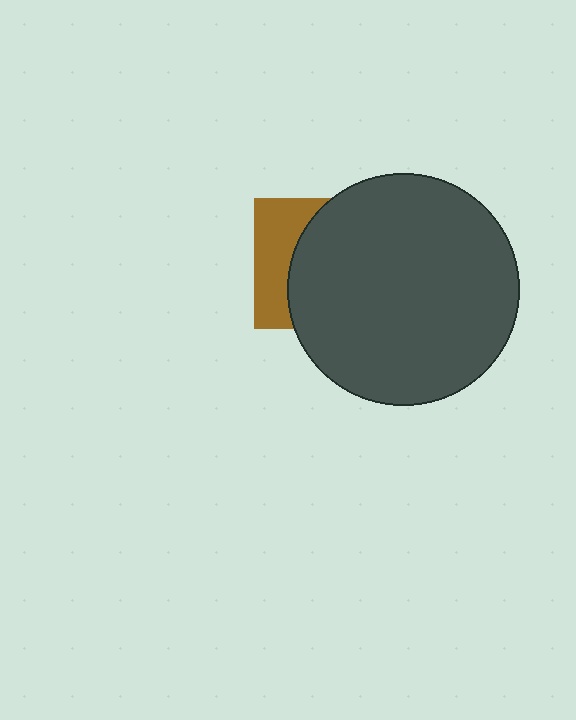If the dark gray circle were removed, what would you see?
You would see the complete brown square.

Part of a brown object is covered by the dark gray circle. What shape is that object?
It is a square.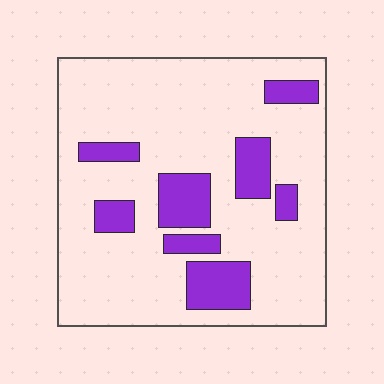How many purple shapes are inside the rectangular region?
8.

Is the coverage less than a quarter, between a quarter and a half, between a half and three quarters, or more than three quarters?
Less than a quarter.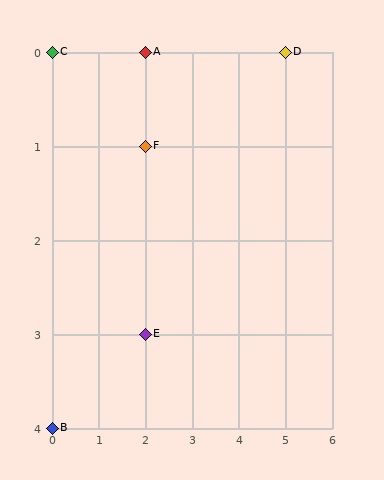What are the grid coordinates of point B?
Point B is at grid coordinates (0, 4).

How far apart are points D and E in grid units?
Points D and E are 3 columns and 3 rows apart (about 4.2 grid units diagonally).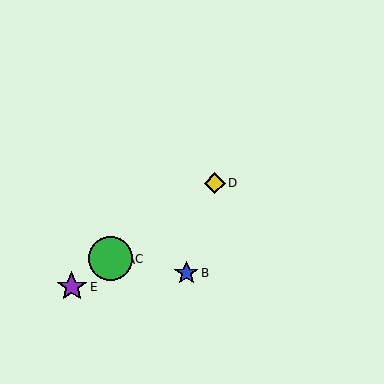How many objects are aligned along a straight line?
4 objects (A, C, D, E) are aligned along a straight line.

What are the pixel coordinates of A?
Object A is at (109, 260).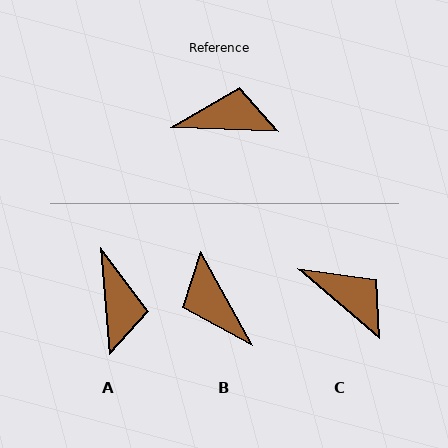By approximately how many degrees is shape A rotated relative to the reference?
Approximately 83 degrees clockwise.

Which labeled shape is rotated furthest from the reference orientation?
B, about 121 degrees away.